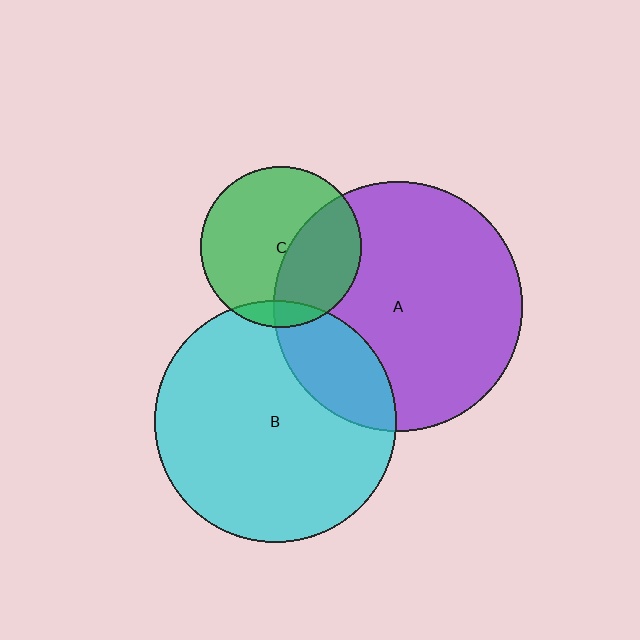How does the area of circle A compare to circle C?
Approximately 2.4 times.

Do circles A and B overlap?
Yes.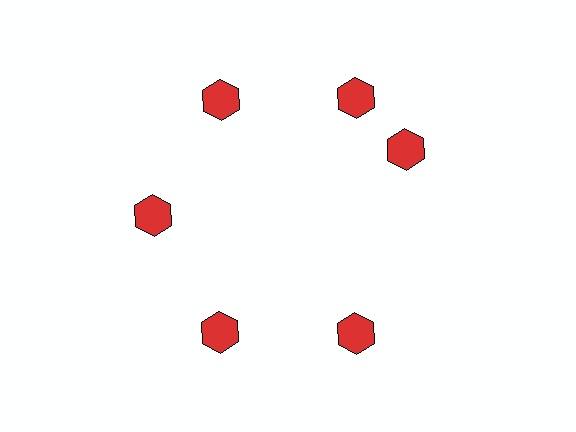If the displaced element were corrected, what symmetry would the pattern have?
It would have 6-fold rotational symmetry — the pattern would map onto itself every 60 degrees.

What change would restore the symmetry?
The symmetry would be restored by rotating it back into even spacing with its neighbors so that all 6 hexagons sit at equal angles and equal distance from the center.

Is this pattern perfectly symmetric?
No. The 6 red hexagons are arranged in a ring, but one element near the 3 o'clock position is rotated out of alignment along the ring, breaking the 6-fold rotational symmetry.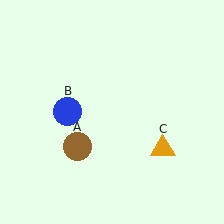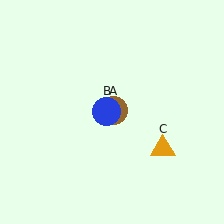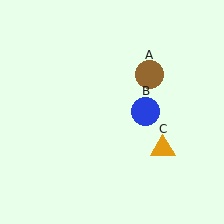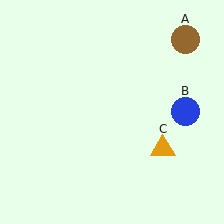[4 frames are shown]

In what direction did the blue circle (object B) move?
The blue circle (object B) moved right.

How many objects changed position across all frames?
2 objects changed position: brown circle (object A), blue circle (object B).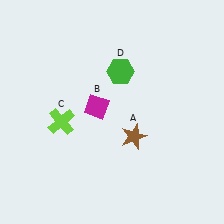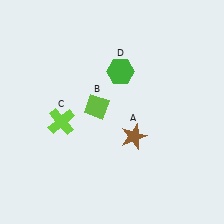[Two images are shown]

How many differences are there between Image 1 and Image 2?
There is 1 difference between the two images.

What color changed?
The diamond (B) changed from magenta in Image 1 to lime in Image 2.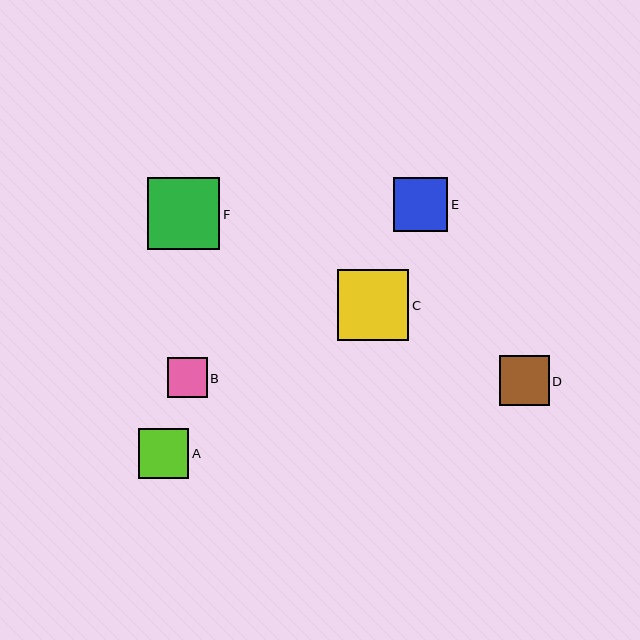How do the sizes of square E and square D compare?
Square E and square D are approximately the same size.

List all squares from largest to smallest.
From largest to smallest: F, C, E, A, D, B.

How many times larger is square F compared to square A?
Square F is approximately 1.4 times the size of square A.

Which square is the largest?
Square F is the largest with a size of approximately 72 pixels.